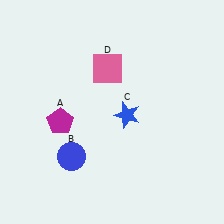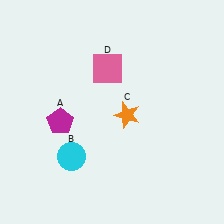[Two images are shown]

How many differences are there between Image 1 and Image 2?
There are 2 differences between the two images.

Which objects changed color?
B changed from blue to cyan. C changed from blue to orange.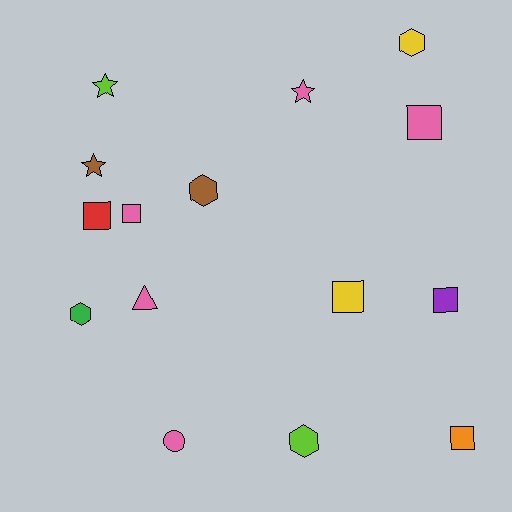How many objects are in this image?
There are 15 objects.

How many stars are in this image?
There are 3 stars.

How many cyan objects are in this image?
There are no cyan objects.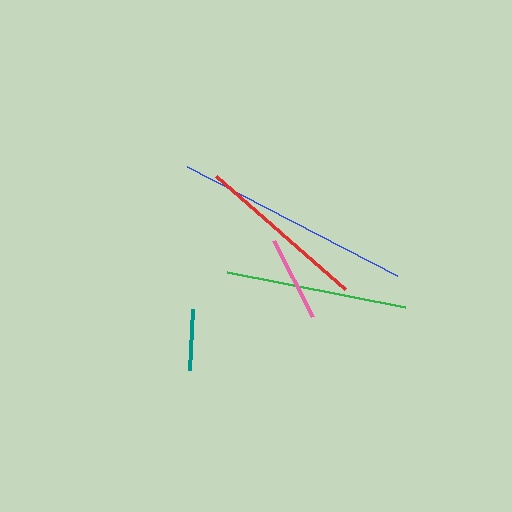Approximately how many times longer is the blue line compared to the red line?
The blue line is approximately 1.4 times the length of the red line.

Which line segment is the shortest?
The teal line is the shortest at approximately 61 pixels.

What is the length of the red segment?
The red segment is approximately 172 pixels long.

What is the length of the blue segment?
The blue segment is approximately 236 pixels long.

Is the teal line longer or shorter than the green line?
The green line is longer than the teal line.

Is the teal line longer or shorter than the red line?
The red line is longer than the teal line.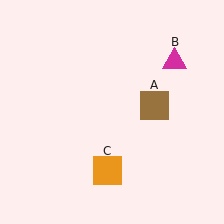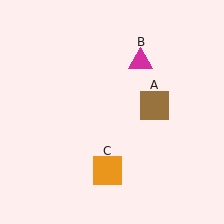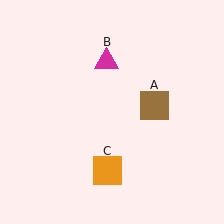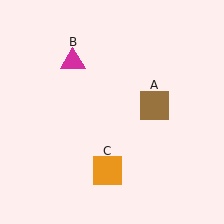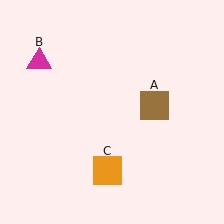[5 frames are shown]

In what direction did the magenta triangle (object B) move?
The magenta triangle (object B) moved left.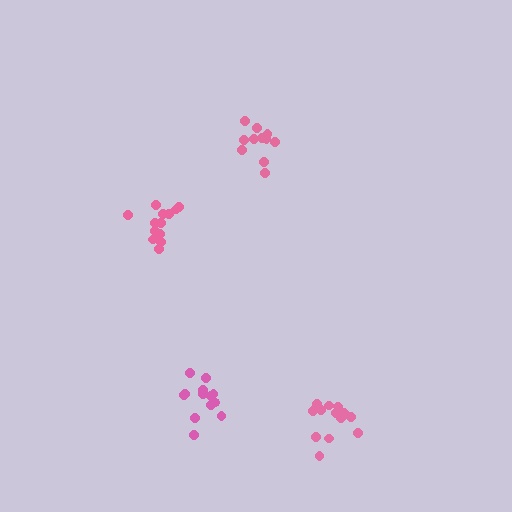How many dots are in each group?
Group 1: 14 dots, Group 2: 13 dots, Group 3: 11 dots, Group 4: 13 dots (51 total).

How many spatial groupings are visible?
There are 4 spatial groupings.